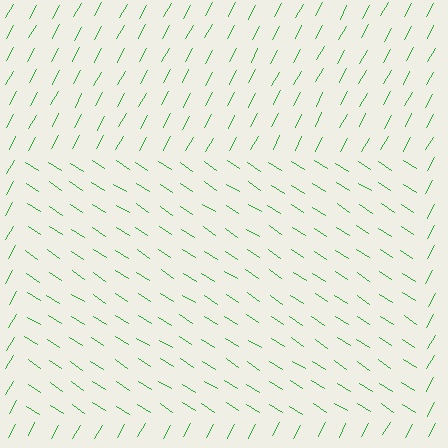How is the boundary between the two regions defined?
The boundary is defined purely by a change in line orientation (approximately 85 degrees difference). All lines are the same color and thickness.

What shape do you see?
I see a rectangle.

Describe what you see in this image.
The image is filled with small green line segments. A rectangle region in the image has lines oriented differently from the surrounding lines, creating a visible texture boundary.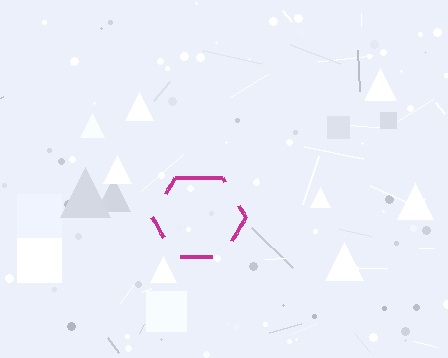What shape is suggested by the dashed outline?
The dashed outline suggests a hexagon.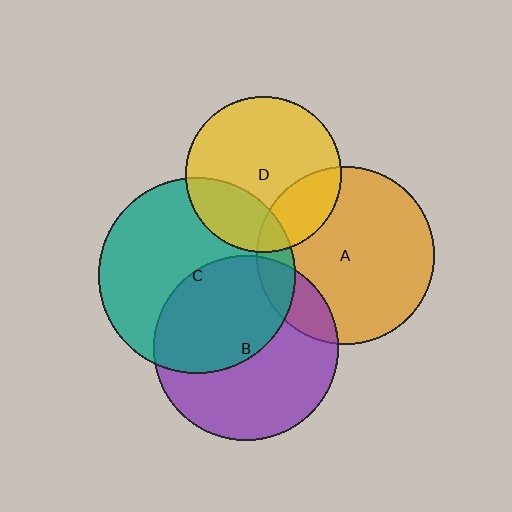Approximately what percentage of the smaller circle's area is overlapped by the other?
Approximately 25%.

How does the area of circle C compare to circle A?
Approximately 1.2 times.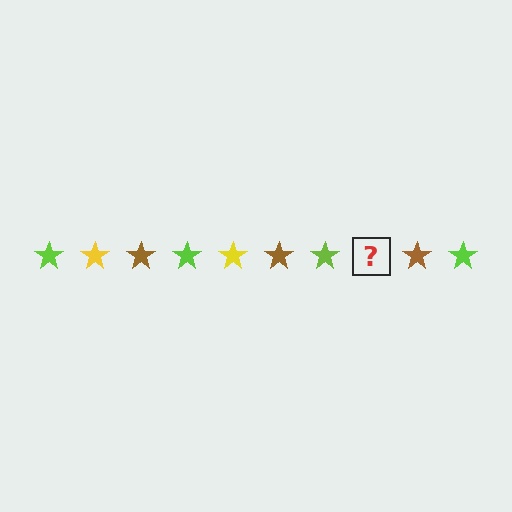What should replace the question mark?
The question mark should be replaced with a yellow star.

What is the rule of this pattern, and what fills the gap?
The rule is that the pattern cycles through lime, yellow, brown stars. The gap should be filled with a yellow star.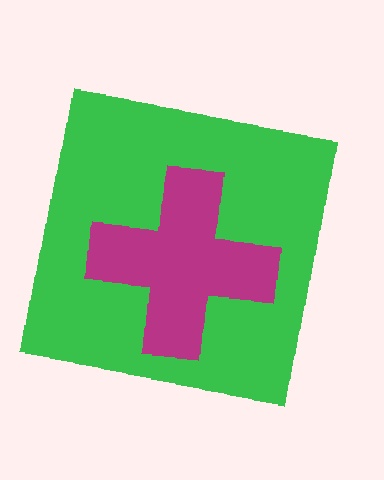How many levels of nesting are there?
2.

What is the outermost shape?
The green square.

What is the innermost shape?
The magenta cross.